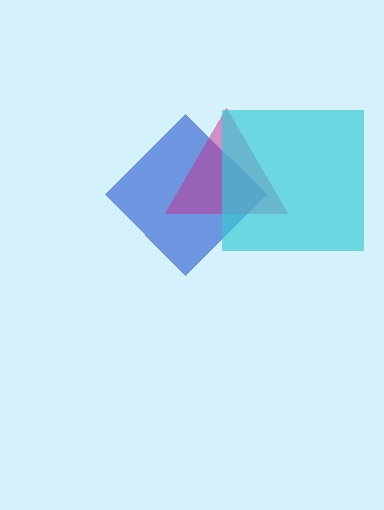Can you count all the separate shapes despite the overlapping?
Yes, there are 3 separate shapes.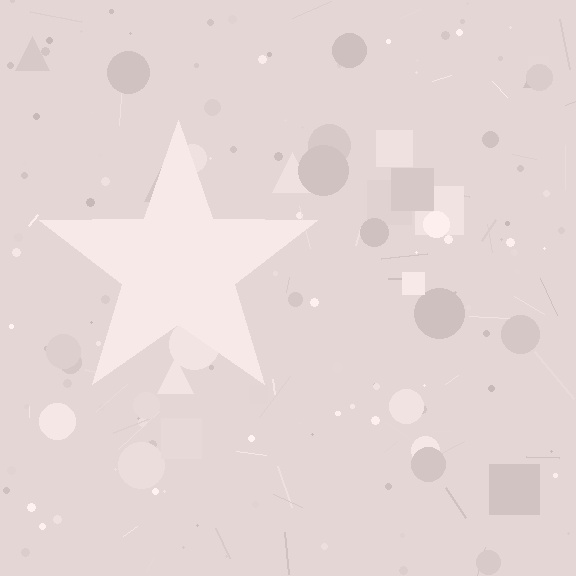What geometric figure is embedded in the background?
A star is embedded in the background.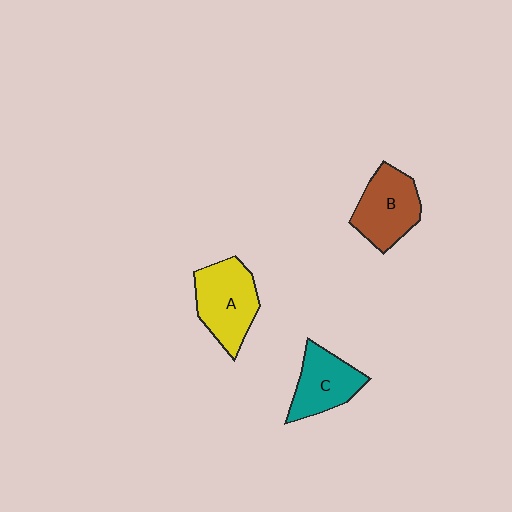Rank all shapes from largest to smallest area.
From largest to smallest: A (yellow), B (brown), C (teal).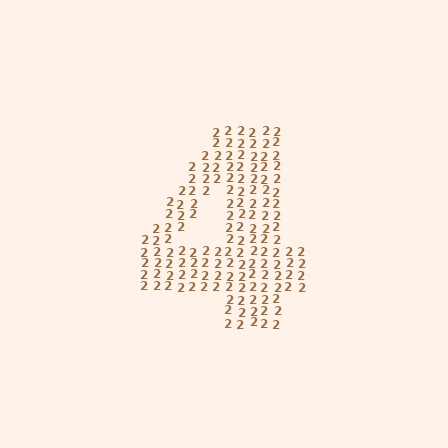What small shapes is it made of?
It is made of small digit 2's.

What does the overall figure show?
The overall figure shows the digit 4.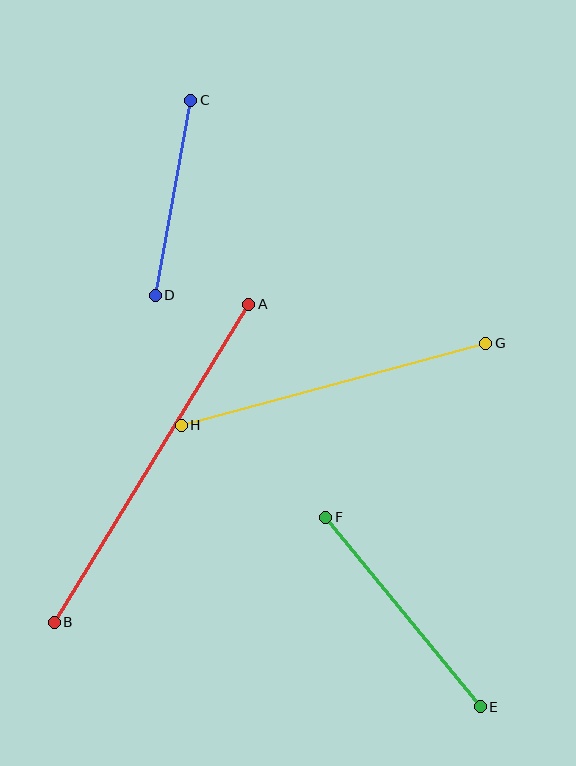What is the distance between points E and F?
The distance is approximately 245 pixels.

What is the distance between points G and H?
The distance is approximately 315 pixels.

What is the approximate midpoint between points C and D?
The midpoint is at approximately (173, 198) pixels.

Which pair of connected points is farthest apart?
Points A and B are farthest apart.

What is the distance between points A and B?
The distance is approximately 373 pixels.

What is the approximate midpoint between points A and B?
The midpoint is at approximately (151, 463) pixels.